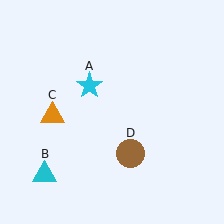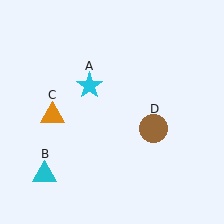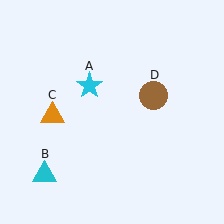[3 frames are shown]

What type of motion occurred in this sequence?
The brown circle (object D) rotated counterclockwise around the center of the scene.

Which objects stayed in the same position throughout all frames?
Cyan star (object A) and cyan triangle (object B) and orange triangle (object C) remained stationary.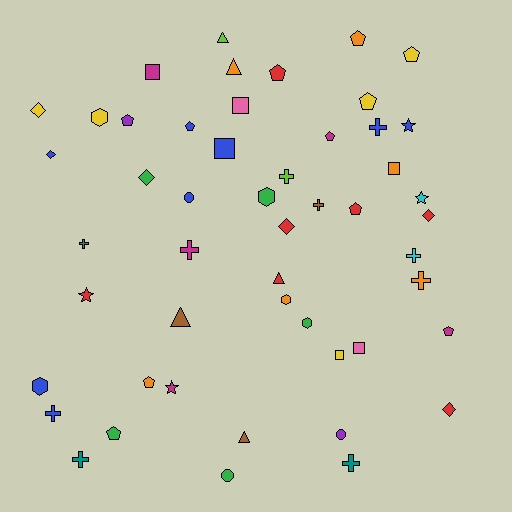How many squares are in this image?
There are 6 squares.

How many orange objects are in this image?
There are 6 orange objects.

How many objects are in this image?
There are 50 objects.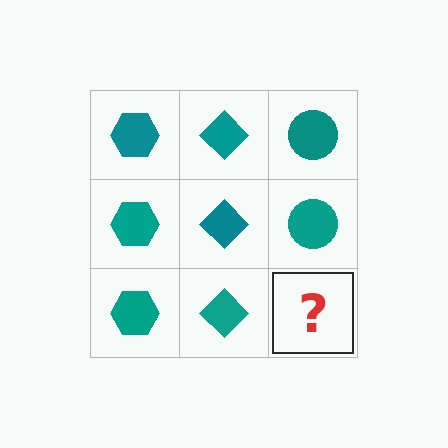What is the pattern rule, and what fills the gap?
The rule is that each column has a consistent shape. The gap should be filled with a teal circle.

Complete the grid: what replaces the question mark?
The question mark should be replaced with a teal circle.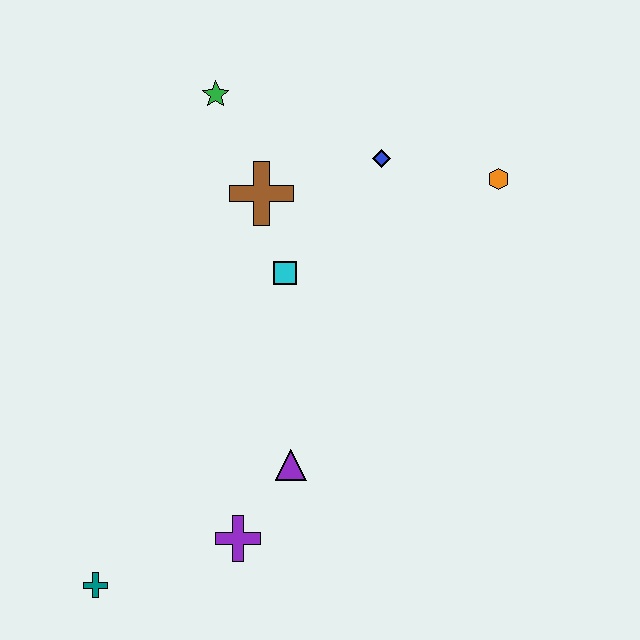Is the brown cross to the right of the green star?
Yes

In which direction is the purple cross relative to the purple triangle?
The purple cross is below the purple triangle.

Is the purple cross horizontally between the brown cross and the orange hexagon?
No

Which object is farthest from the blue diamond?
The teal cross is farthest from the blue diamond.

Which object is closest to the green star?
The brown cross is closest to the green star.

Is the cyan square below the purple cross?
No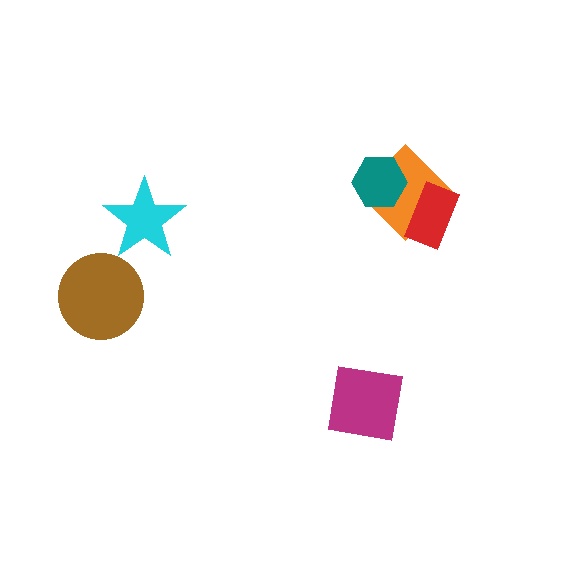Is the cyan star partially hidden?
No, no other shape covers it.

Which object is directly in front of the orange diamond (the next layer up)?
The red rectangle is directly in front of the orange diamond.